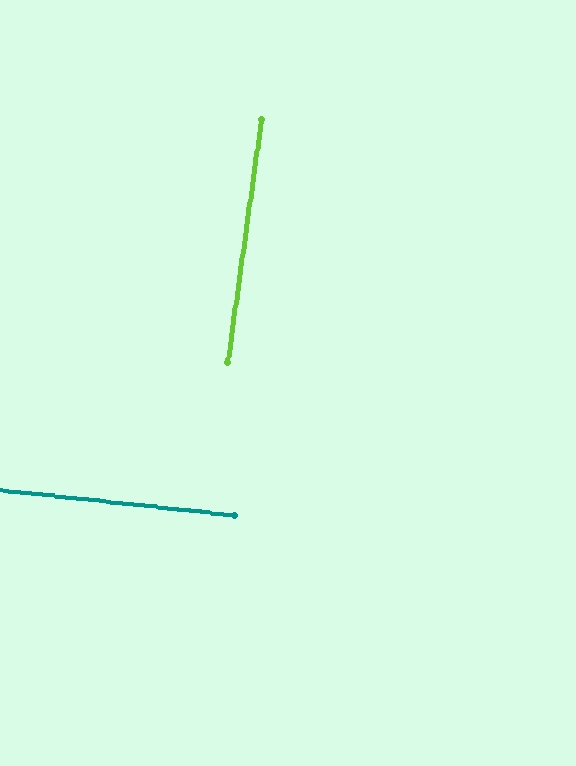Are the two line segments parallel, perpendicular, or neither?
Perpendicular — they meet at approximately 88°.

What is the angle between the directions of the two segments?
Approximately 88 degrees.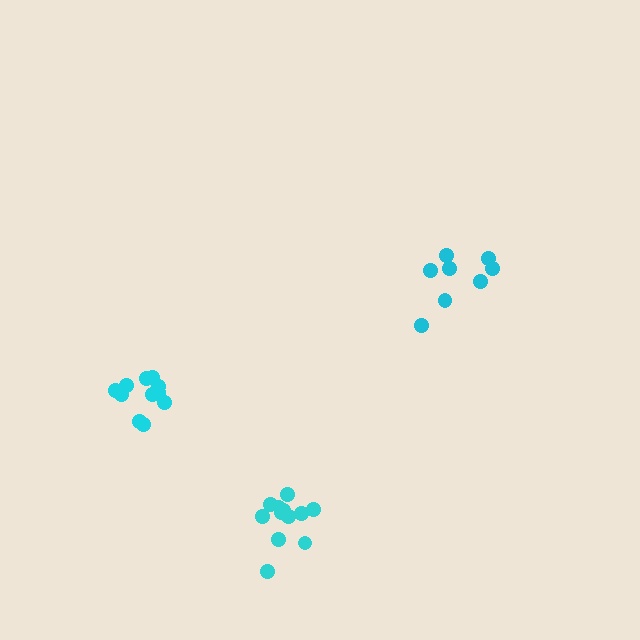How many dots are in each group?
Group 1: 8 dots, Group 2: 11 dots, Group 3: 12 dots (31 total).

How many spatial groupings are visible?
There are 3 spatial groupings.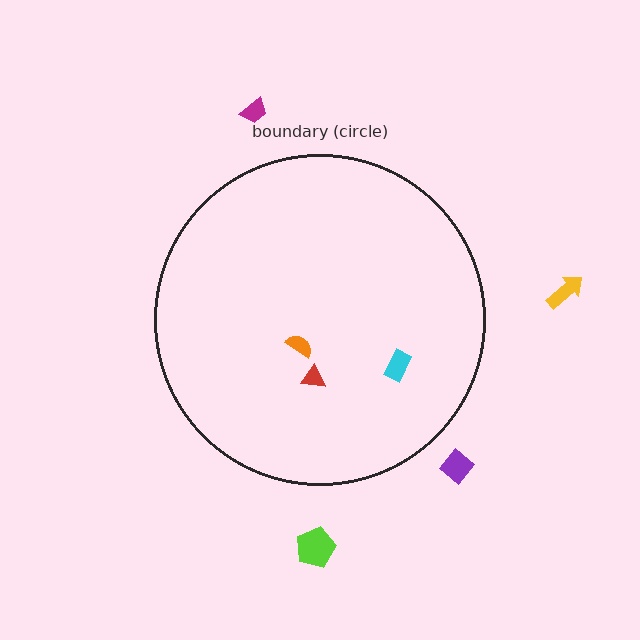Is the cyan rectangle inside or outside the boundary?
Inside.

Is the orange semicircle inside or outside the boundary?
Inside.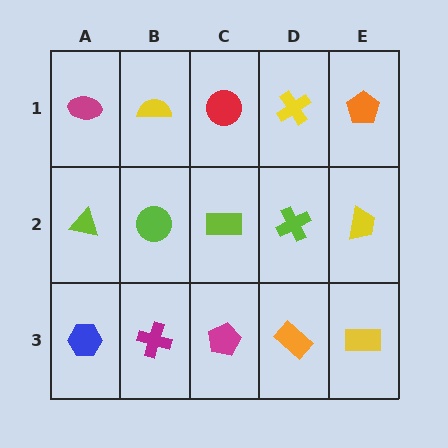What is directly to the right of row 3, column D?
A yellow rectangle.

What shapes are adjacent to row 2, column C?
A red circle (row 1, column C), a magenta pentagon (row 3, column C), a lime circle (row 2, column B), a lime cross (row 2, column D).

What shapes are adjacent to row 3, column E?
A yellow trapezoid (row 2, column E), an orange rectangle (row 3, column D).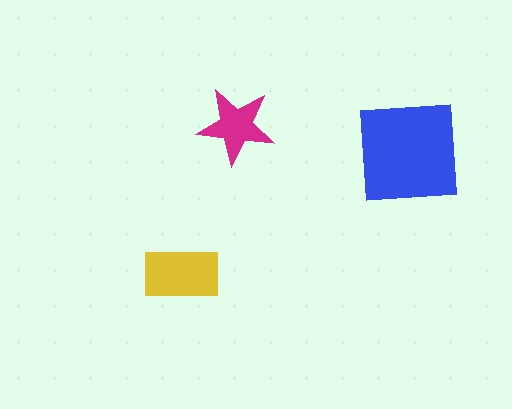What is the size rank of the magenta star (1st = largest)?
3rd.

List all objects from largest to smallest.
The blue square, the yellow rectangle, the magenta star.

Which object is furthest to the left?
The yellow rectangle is leftmost.